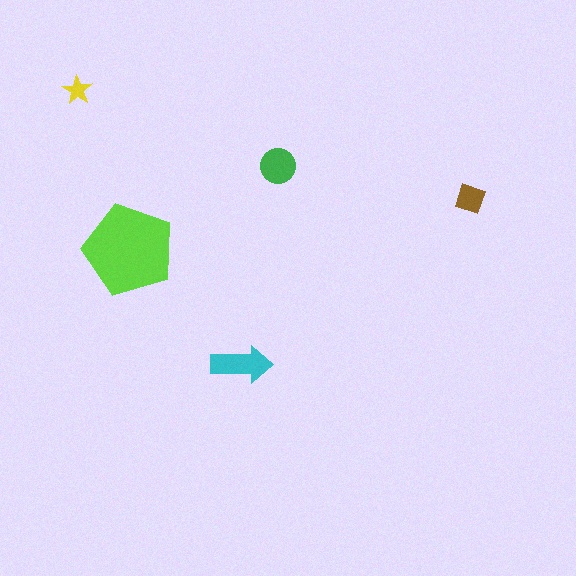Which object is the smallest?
The yellow star.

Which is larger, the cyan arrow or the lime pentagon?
The lime pentagon.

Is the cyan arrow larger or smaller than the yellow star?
Larger.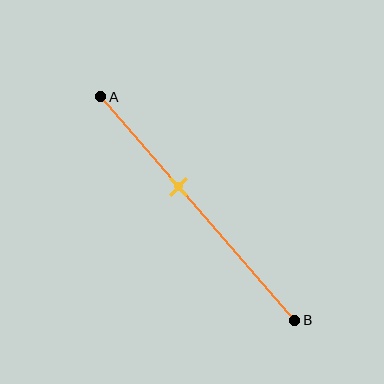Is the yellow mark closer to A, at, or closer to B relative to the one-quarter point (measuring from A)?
The yellow mark is closer to point B than the one-quarter point of segment AB.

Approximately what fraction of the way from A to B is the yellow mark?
The yellow mark is approximately 40% of the way from A to B.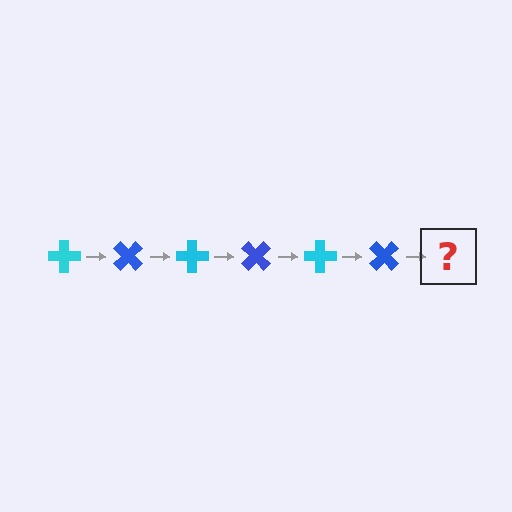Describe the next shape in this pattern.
It should be a cyan cross, rotated 270 degrees from the start.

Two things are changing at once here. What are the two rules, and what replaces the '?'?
The two rules are that it rotates 45 degrees each step and the color cycles through cyan and blue. The '?' should be a cyan cross, rotated 270 degrees from the start.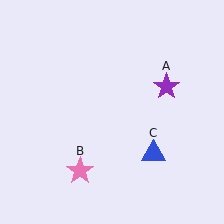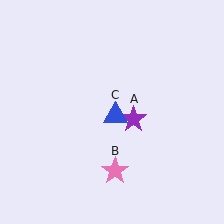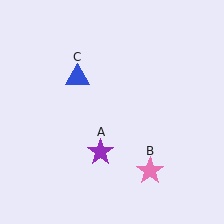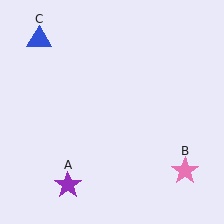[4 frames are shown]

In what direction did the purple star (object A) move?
The purple star (object A) moved down and to the left.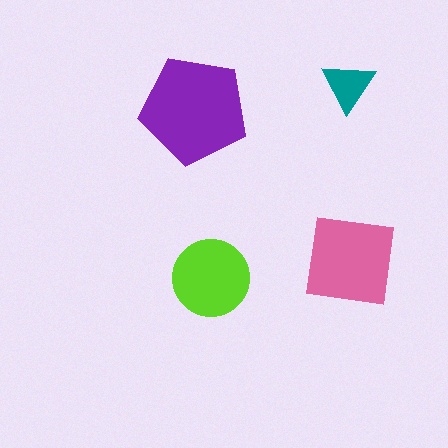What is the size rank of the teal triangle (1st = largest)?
4th.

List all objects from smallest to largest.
The teal triangle, the lime circle, the pink square, the purple pentagon.